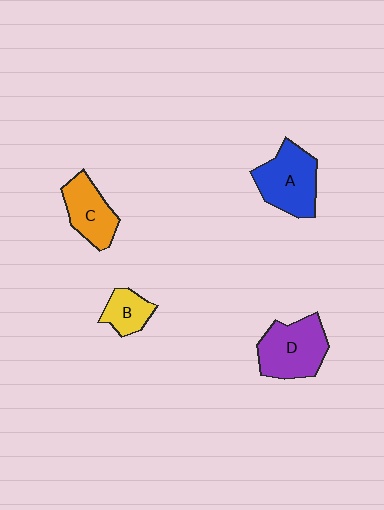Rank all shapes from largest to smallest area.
From largest to smallest: D (purple), A (blue), C (orange), B (yellow).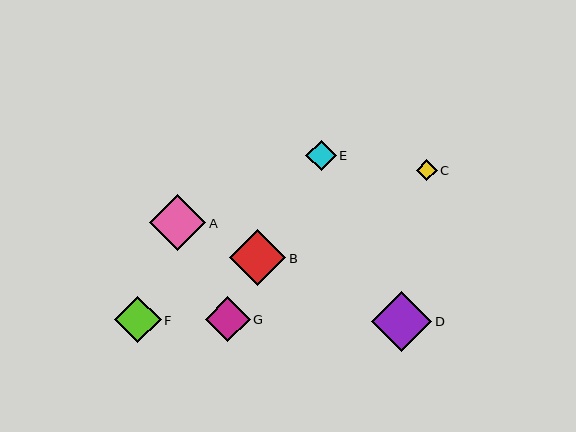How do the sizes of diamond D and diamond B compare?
Diamond D and diamond B are approximately the same size.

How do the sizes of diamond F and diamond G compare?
Diamond F and diamond G are approximately the same size.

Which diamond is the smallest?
Diamond C is the smallest with a size of approximately 21 pixels.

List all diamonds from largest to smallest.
From largest to smallest: D, A, B, F, G, E, C.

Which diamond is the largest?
Diamond D is the largest with a size of approximately 60 pixels.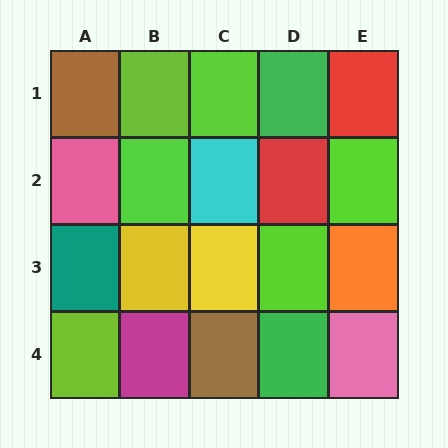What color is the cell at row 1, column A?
Brown.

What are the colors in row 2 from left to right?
Pink, lime, cyan, red, lime.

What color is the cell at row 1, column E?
Red.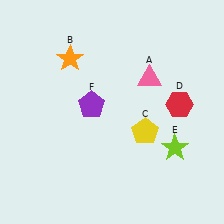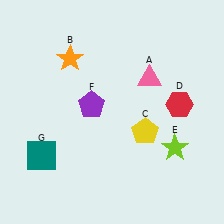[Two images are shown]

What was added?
A teal square (G) was added in Image 2.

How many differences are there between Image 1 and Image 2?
There is 1 difference between the two images.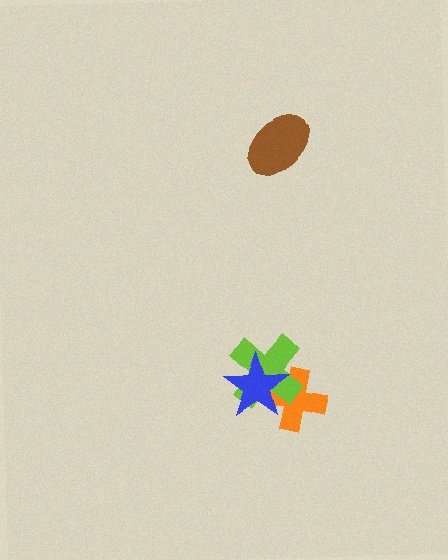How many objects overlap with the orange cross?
2 objects overlap with the orange cross.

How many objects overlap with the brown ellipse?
0 objects overlap with the brown ellipse.